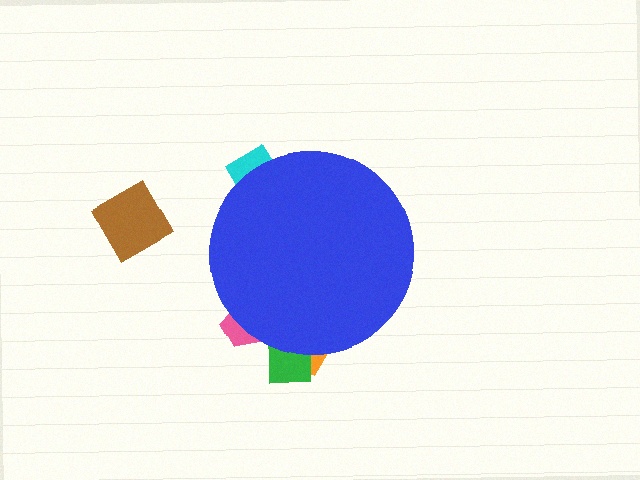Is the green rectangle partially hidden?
Yes, the green rectangle is partially hidden behind the blue circle.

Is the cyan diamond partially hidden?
Yes, the cyan diamond is partially hidden behind the blue circle.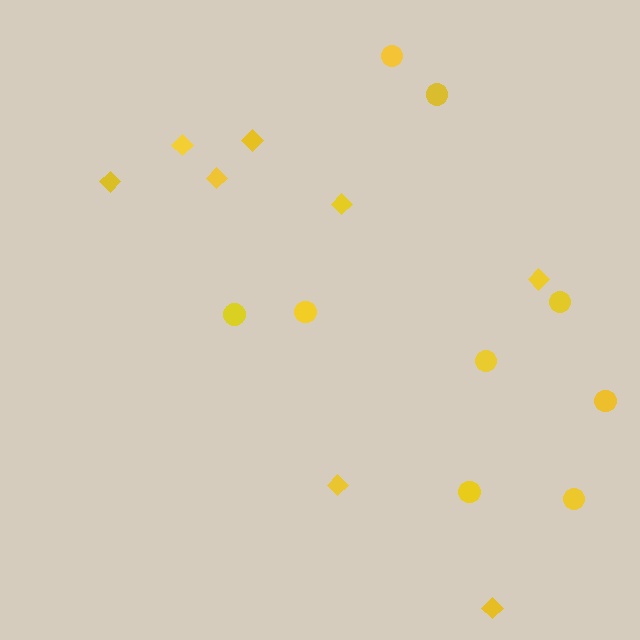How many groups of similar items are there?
There are 2 groups: one group of diamonds (8) and one group of circles (9).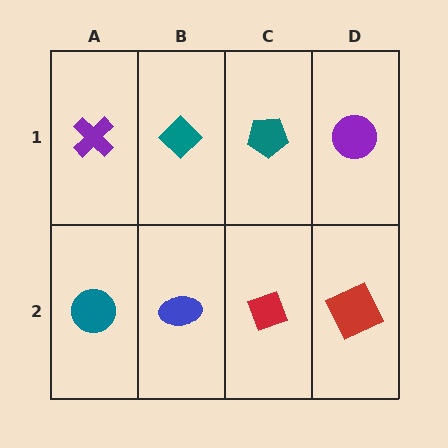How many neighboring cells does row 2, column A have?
2.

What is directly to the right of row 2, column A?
A blue ellipse.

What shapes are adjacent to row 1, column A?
A teal circle (row 2, column A), a teal diamond (row 1, column B).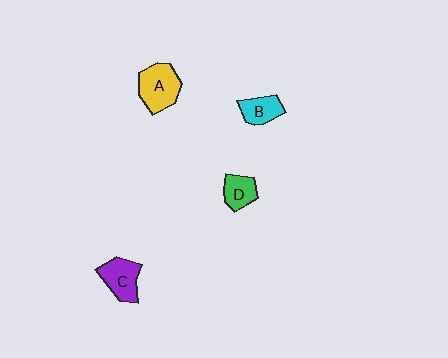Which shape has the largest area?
Shape A (yellow).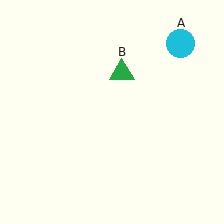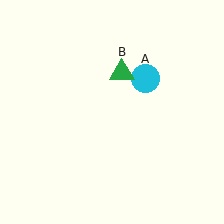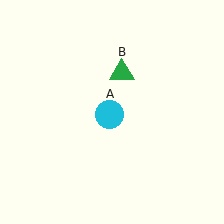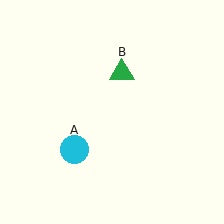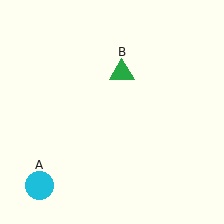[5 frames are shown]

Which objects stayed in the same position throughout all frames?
Green triangle (object B) remained stationary.